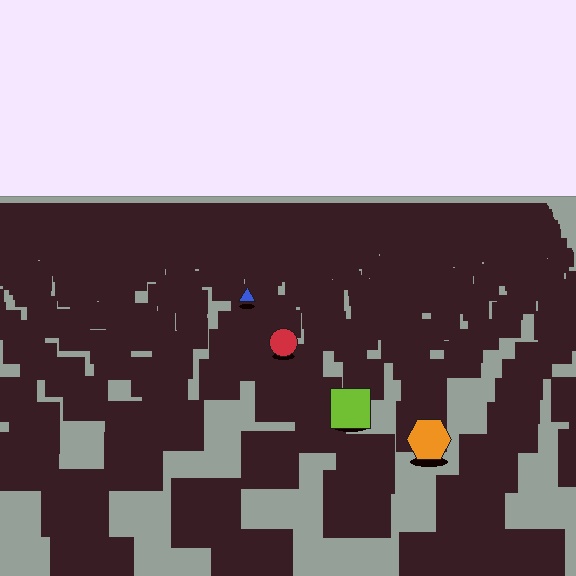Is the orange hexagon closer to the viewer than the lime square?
Yes. The orange hexagon is closer — you can tell from the texture gradient: the ground texture is coarser near it.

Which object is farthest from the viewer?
The blue triangle is farthest from the viewer. It appears smaller and the ground texture around it is denser.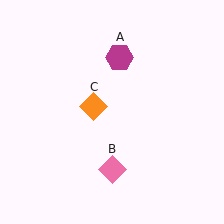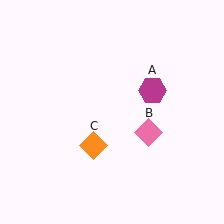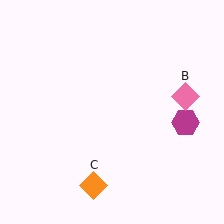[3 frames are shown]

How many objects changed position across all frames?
3 objects changed position: magenta hexagon (object A), pink diamond (object B), orange diamond (object C).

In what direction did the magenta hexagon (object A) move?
The magenta hexagon (object A) moved down and to the right.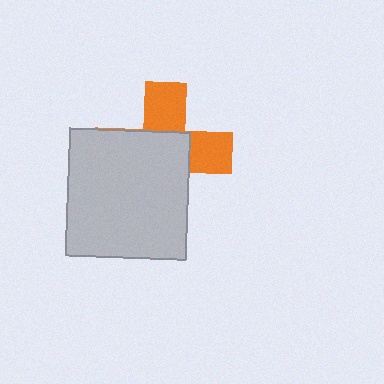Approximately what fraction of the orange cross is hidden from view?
Roughly 62% of the orange cross is hidden behind the light gray rectangle.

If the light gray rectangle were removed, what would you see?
You would see the complete orange cross.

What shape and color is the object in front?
The object in front is a light gray rectangle.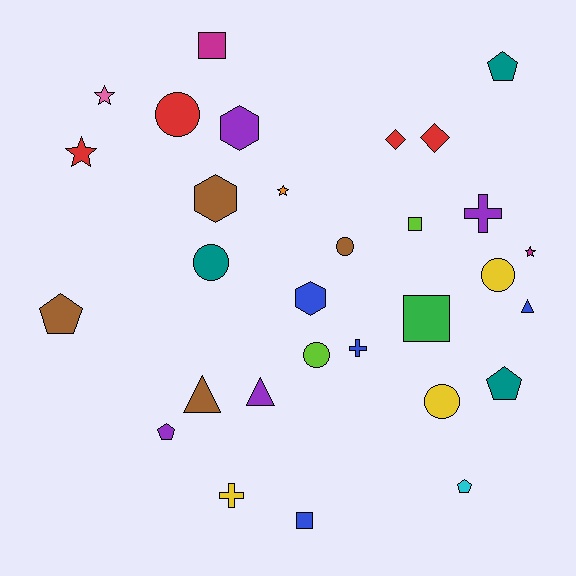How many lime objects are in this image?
There are 2 lime objects.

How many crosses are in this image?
There are 3 crosses.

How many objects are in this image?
There are 30 objects.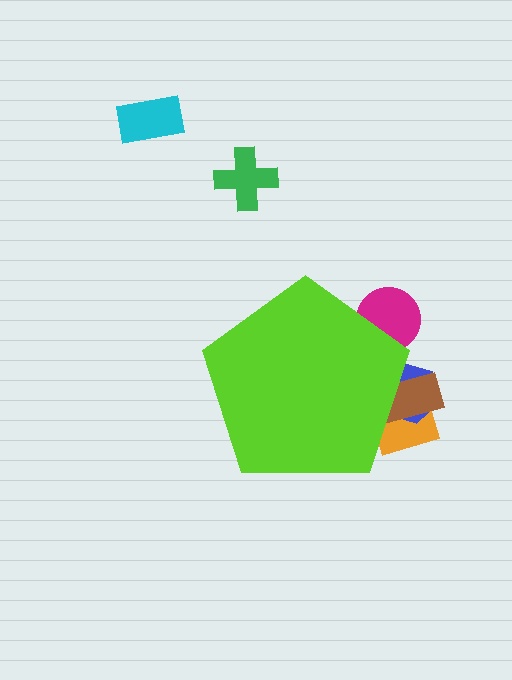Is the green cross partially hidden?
No, the green cross is fully visible.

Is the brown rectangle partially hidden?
Yes, the brown rectangle is partially hidden behind the lime pentagon.